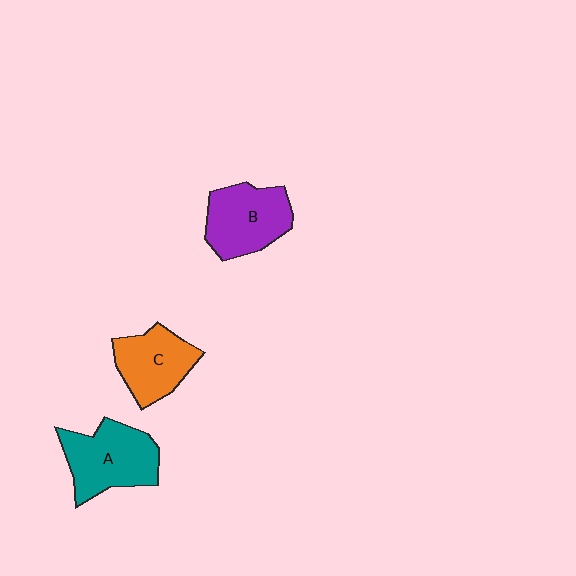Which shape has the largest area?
Shape A (teal).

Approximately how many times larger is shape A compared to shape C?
Approximately 1.2 times.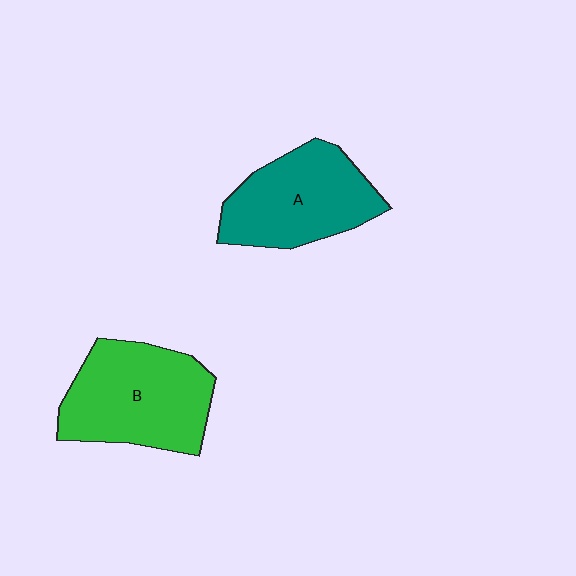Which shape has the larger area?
Shape B (green).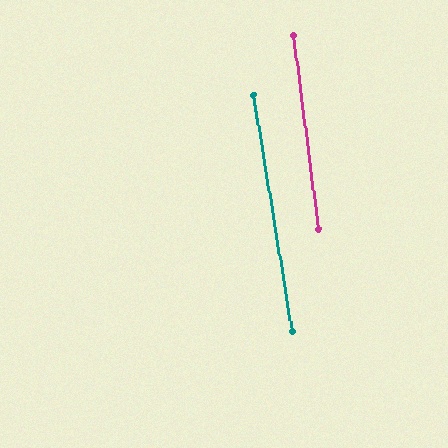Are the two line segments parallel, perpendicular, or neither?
Parallel — their directions differ by only 2.0°.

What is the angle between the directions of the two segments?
Approximately 2 degrees.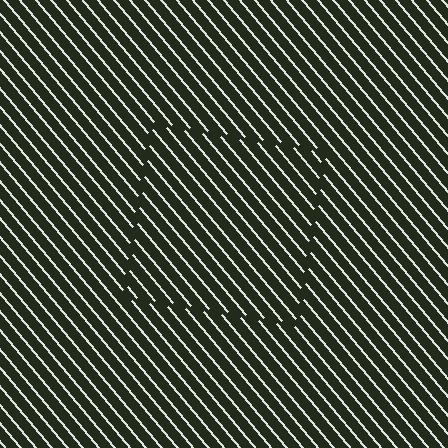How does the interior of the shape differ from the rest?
The interior of the shape contains the same grating, shifted by half a period — the contour is defined by the phase discontinuity where line-ends from the inner and outer gratings abut.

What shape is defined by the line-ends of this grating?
An illusory square. The interior of the shape contains the same grating, shifted by half a period — the contour is defined by the phase discontinuity where line-ends from the inner and outer gratings abut.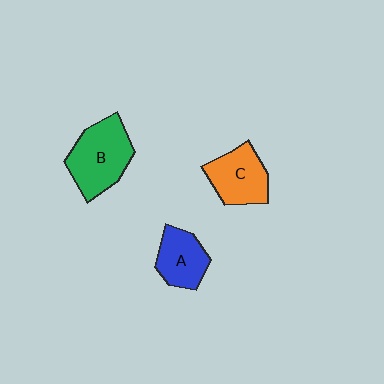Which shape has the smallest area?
Shape A (blue).